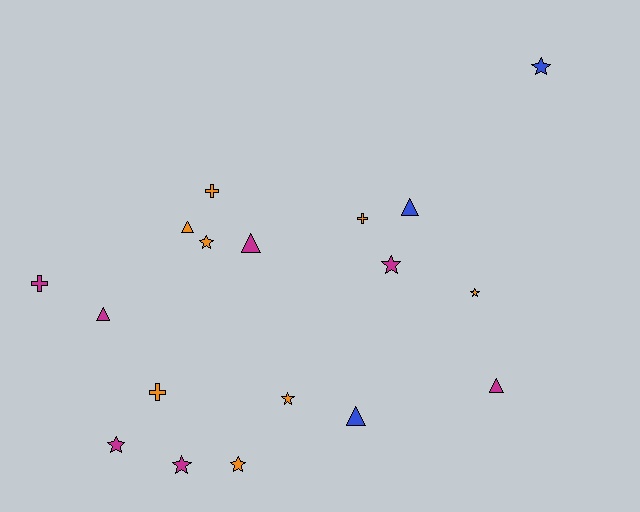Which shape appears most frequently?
Star, with 8 objects.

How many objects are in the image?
There are 18 objects.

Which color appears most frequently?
Orange, with 8 objects.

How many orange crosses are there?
There are 3 orange crosses.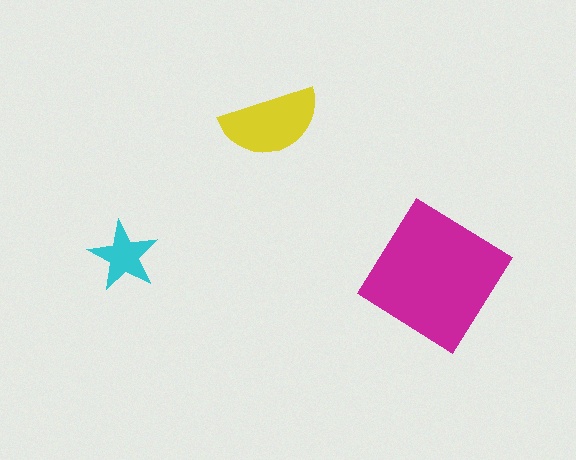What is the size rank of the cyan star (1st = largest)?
3rd.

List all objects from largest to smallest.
The magenta diamond, the yellow semicircle, the cyan star.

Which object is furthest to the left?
The cyan star is leftmost.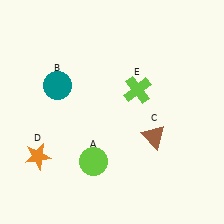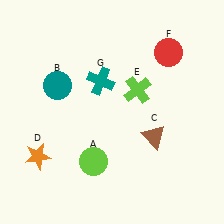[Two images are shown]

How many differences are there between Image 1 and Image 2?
There are 2 differences between the two images.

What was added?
A red circle (F), a teal cross (G) were added in Image 2.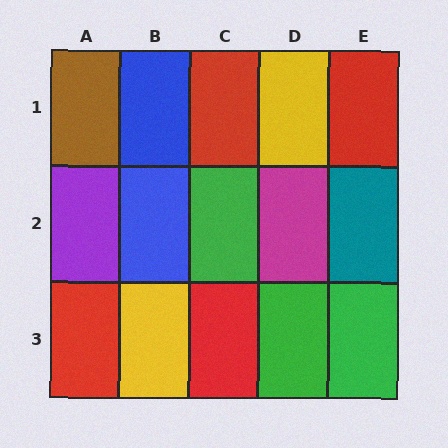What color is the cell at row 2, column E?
Teal.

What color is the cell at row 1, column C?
Red.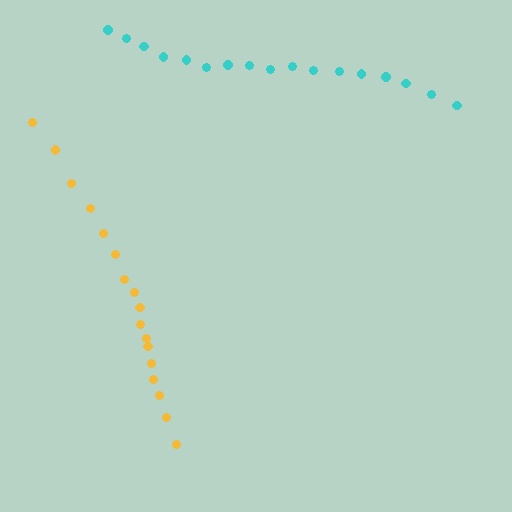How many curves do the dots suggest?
There are 2 distinct paths.